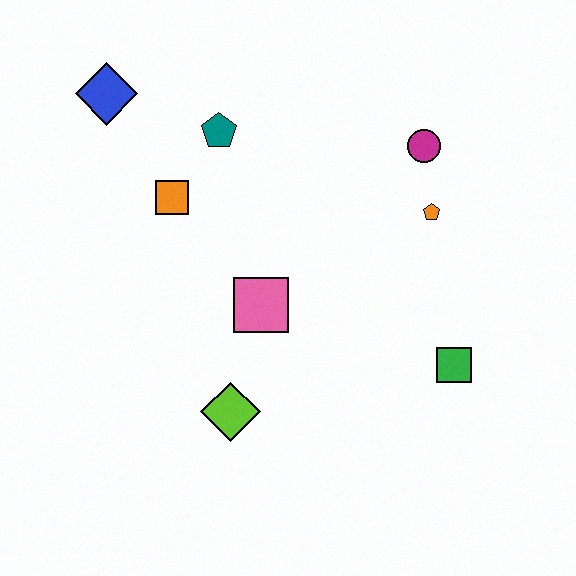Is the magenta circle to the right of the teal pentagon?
Yes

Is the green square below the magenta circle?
Yes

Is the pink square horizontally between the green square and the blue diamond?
Yes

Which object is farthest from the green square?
The blue diamond is farthest from the green square.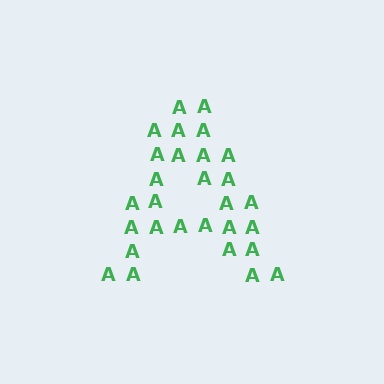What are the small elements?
The small elements are letter A's.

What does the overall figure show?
The overall figure shows the letter A.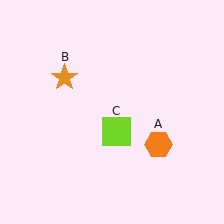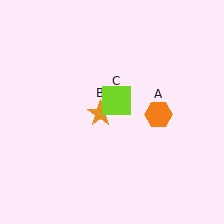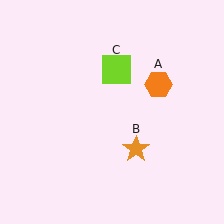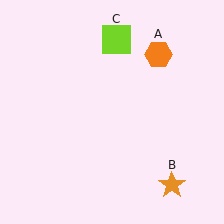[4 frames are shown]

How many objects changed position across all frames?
3 objects changed position: orange hexagon (object A), orange star (object B), lime square (object C).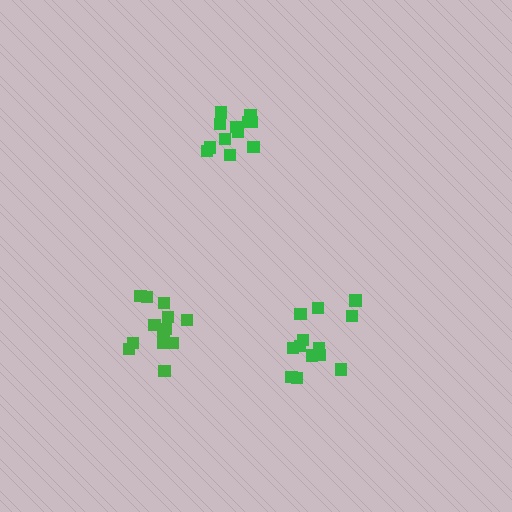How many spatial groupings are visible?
There are 3 spatial groupings.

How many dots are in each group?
Group 1: 12 dots, Group 2: 13 dots, Group 3: 13 dots (38 total).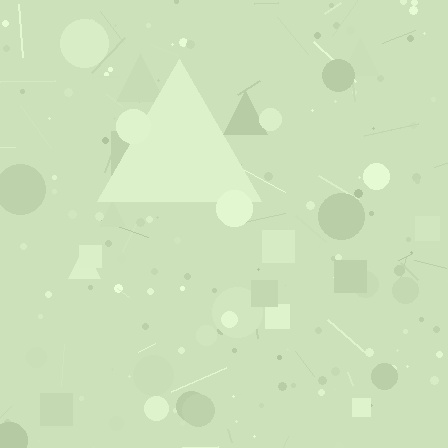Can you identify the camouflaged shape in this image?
The camouflaged shape is a triangle.